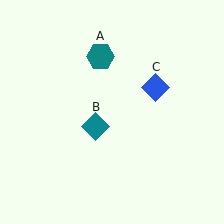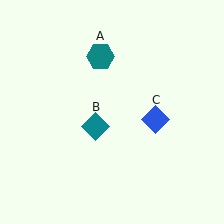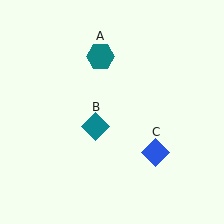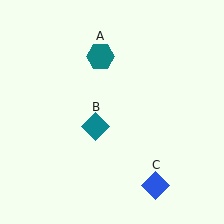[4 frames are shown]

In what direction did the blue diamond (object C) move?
The blue diamond (object C) moved down.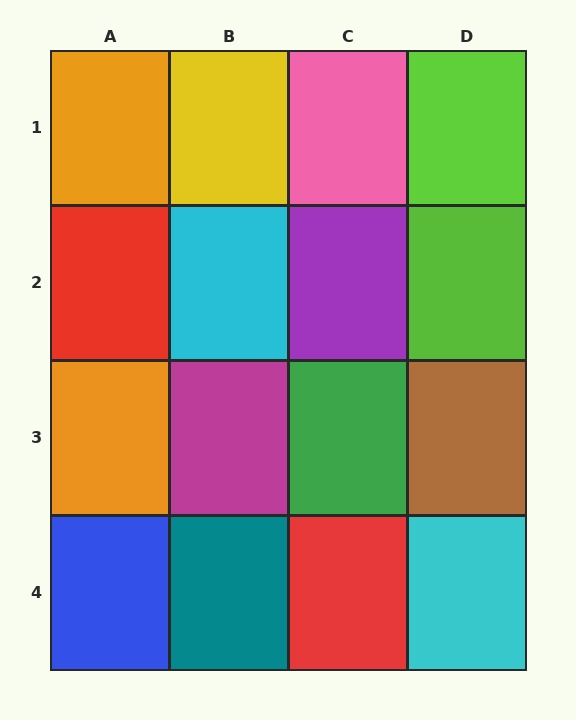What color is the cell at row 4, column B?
Teal.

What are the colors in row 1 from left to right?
Orange, yellow, pink, lime.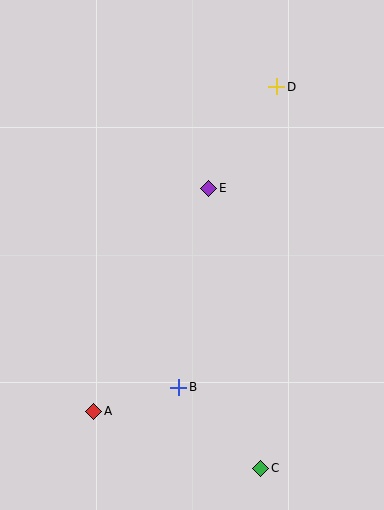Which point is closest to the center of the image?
Point E at (209, 188) is closest to the center.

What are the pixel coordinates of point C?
Point C is at (261, 468).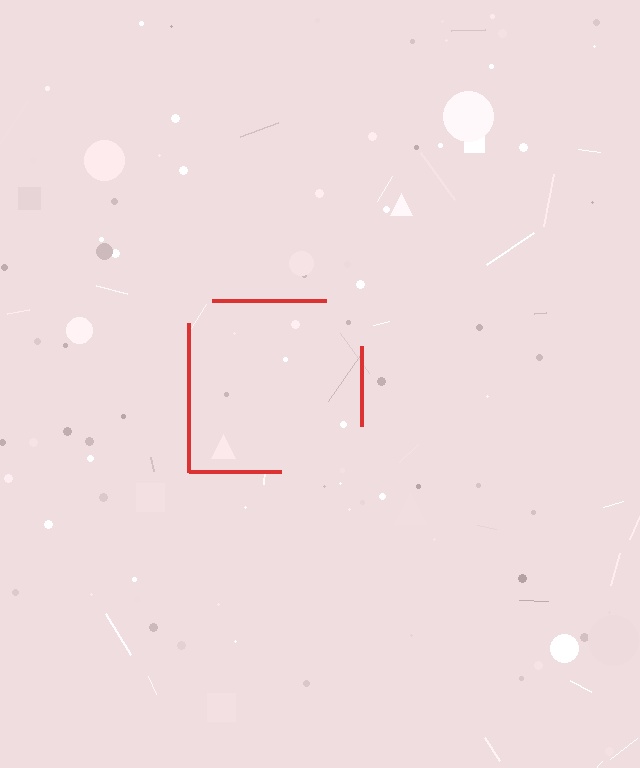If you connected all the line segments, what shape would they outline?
They would outline a square.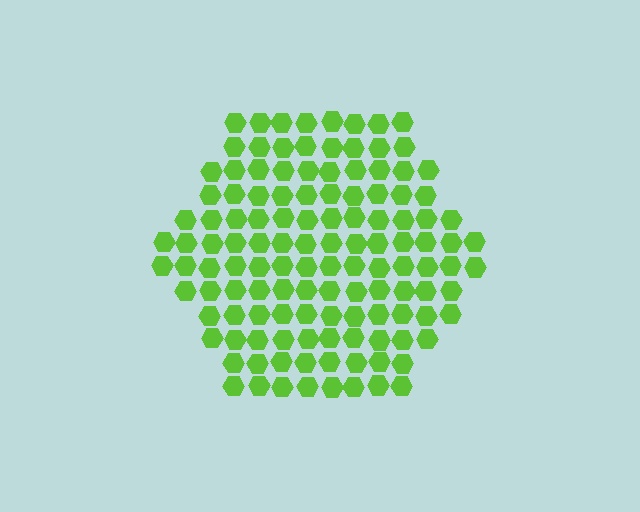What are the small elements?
The small elements are hexagons.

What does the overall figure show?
The overall figure shows a hexagon.